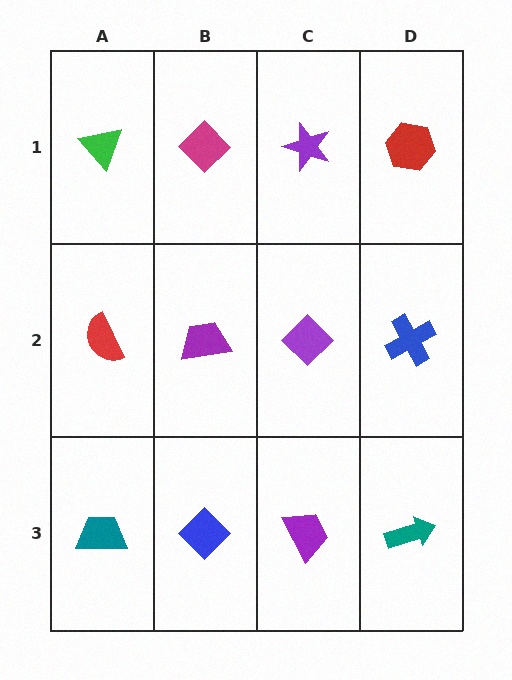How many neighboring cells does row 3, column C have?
3.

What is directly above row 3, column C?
A purple diamond.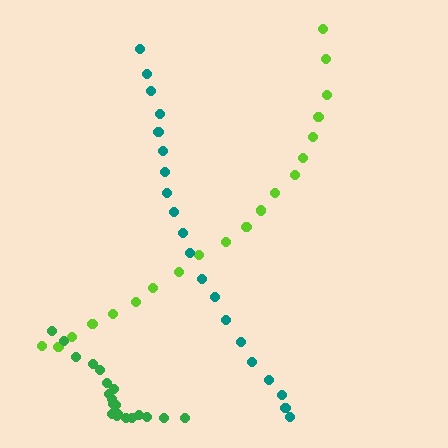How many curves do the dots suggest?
There are 3 distinct paths.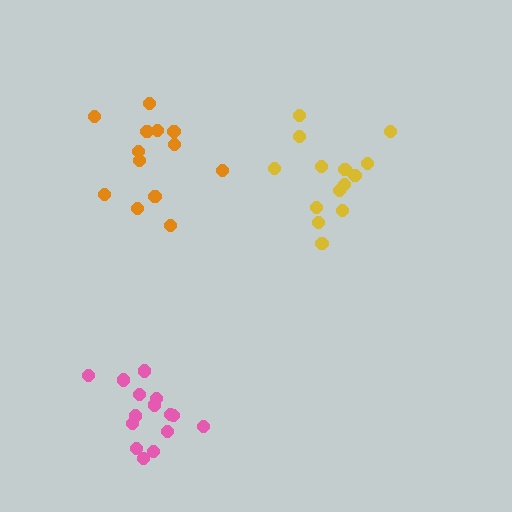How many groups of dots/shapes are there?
There are 3 groups.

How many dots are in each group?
Group 1: 15 dots, Group 2: 14 dots, Group 3: 13 dots (42 total).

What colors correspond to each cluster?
The clusters are colored: pink, yellow, orange.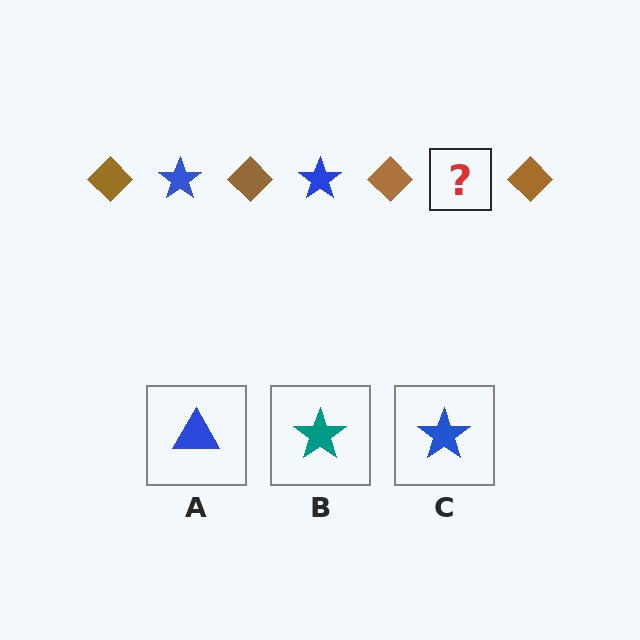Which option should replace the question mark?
Option C.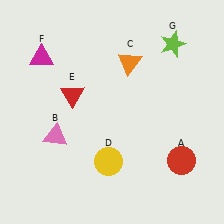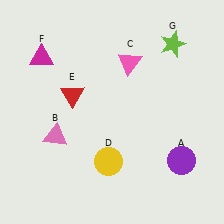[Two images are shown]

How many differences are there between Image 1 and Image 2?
There are 2 differences between the two images.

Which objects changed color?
A changed from red to purple. C changed from orange to pink.